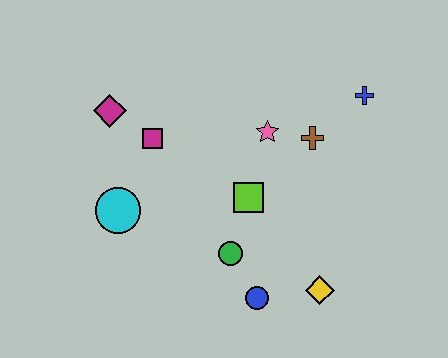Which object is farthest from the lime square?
The magenta diamond is farthest from the lime square.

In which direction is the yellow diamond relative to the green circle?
The yellow diamond is to the right of the green circle.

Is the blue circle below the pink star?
Yes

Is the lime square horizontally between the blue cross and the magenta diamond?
Yes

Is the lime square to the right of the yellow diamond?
No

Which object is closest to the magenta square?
The magenta diamond is closest to the magenta square.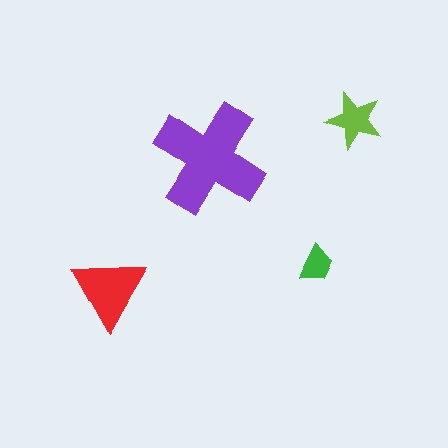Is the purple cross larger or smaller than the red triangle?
Larger.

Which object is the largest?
The purple cross.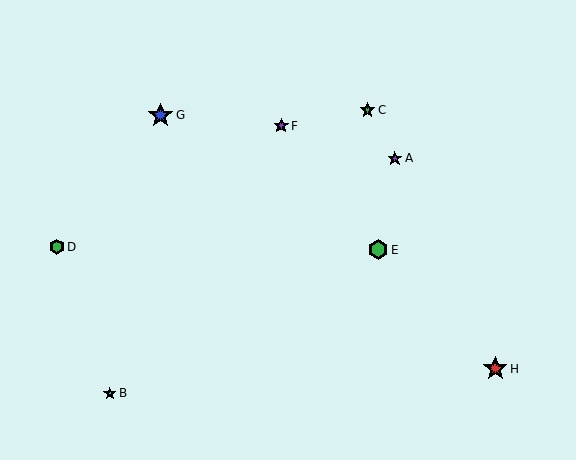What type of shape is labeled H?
Shape H is a red star.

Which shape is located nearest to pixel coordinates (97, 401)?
The cyan star (labeled B) at (110, 393) is nearest to that location.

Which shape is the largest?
The blue star (labeled G) is the largest.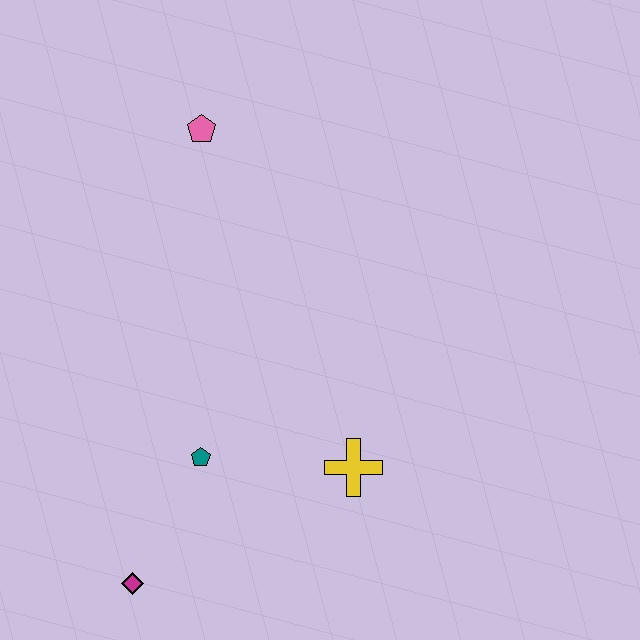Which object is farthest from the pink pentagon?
The magenta diamond is farthest from the pink pentagon.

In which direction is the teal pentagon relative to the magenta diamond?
The teal pentagon is above the magenta diamond.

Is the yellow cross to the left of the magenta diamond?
No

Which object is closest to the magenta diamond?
The teal pentagon is closest to the magenta diamond.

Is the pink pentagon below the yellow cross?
No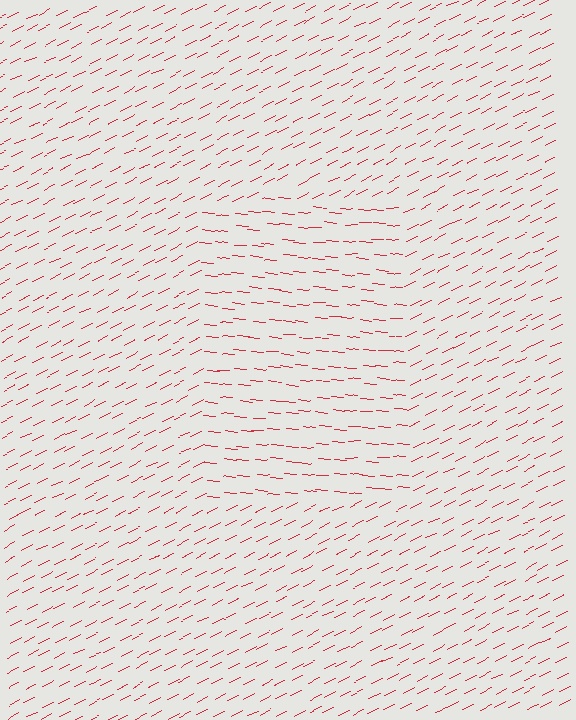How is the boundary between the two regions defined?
The boundary is defined purely by a change in line orientation (approximately 31 degrees difference). All lines are the same color and thickness.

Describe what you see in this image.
The image is filled with small red line segments. A rectangle region in the image has lines oriented differently from the surrounding lines, creating a visible texture boundary.